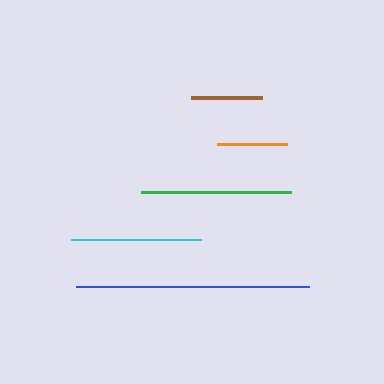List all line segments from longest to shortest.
From longest to shortest: blue, green, cyan, brown, orange.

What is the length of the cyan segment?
The cyan segment is approximately 130 pixels long.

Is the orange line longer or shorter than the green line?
The green line is longer than the orange line.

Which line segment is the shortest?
The orange line is the shortest at approximately 69 pixels.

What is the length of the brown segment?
The brown segment is approximately 70 pixels long.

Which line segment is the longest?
The blue line is the longest at approximately 234 pixels.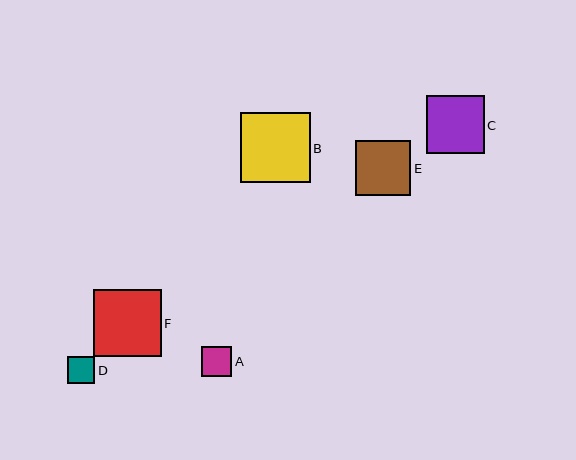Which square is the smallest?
Square D is the smallest with a size of approximately 27 pixels.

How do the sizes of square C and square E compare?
Square C and square E are approximately the same size.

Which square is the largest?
Square B is the largest with a size of approximately 70 pixels.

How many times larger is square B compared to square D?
Square B is approximately 2.6 times the size of square D.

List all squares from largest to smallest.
From largest to smallest: B, F, C, E, A, D.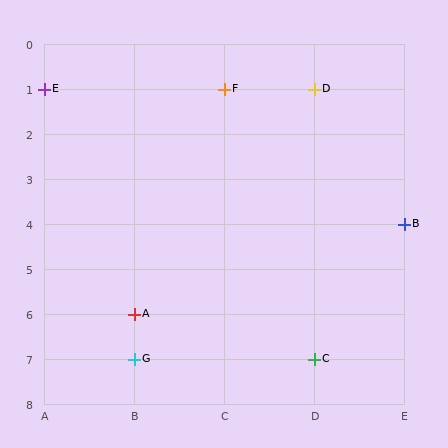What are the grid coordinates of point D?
Point D is at grid coordinates (D, 1).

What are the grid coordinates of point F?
Point F is at grid coordinates (C, 1).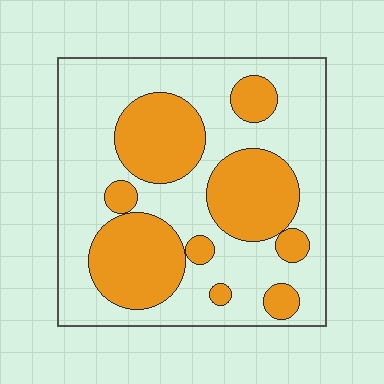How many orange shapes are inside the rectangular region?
9.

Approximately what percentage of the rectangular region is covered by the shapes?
Approximately 35%.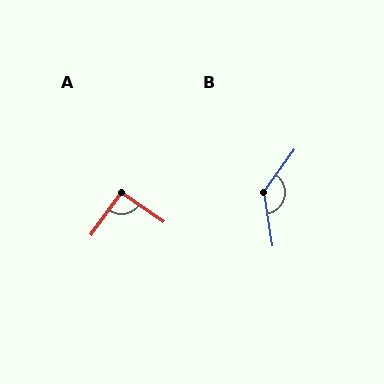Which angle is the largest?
B, at approximately 135 degrees.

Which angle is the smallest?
A, at approximately 91 degrees.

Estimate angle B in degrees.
Approximately 135 degrees.